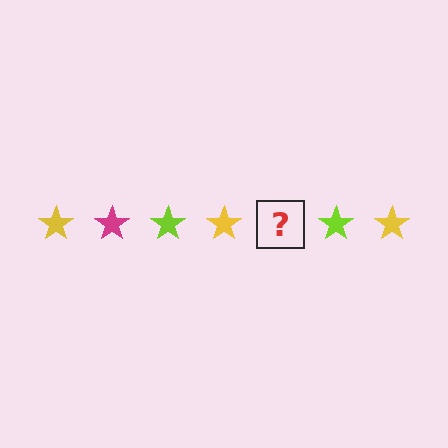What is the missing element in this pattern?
The missing element is a magenta star.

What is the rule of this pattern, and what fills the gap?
The rule is that the pattern cycles through yellow, magenta, lime stars. The gap should be filled with a magenta star.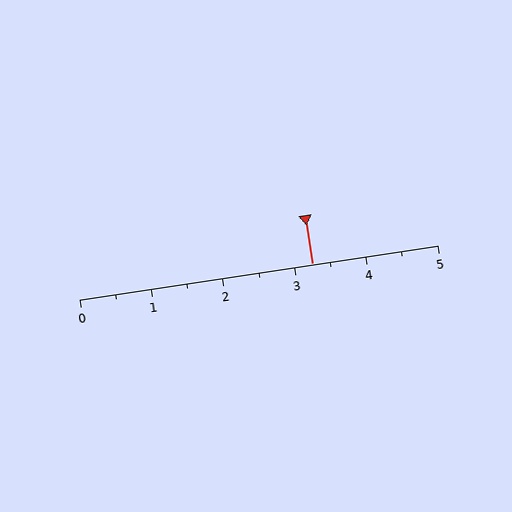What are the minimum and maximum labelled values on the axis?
The axis runs from 0 to 5.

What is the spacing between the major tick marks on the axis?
The major ticks are spaced 1 apart.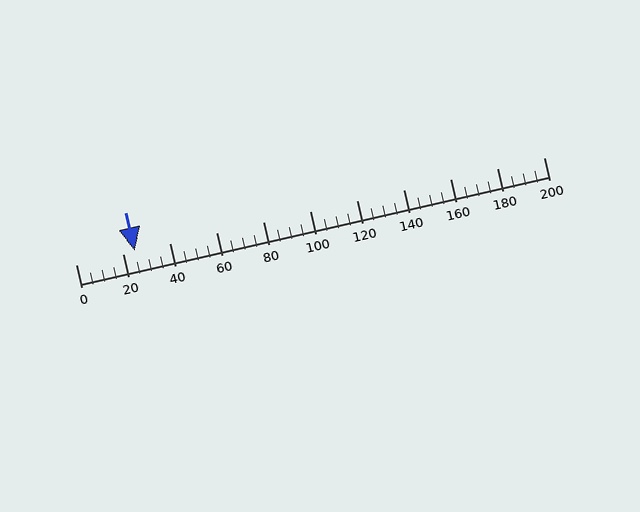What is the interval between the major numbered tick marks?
The major tick marks are spaced 20 units apart.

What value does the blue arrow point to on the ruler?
The blue arrow points to approximately 25.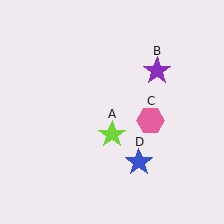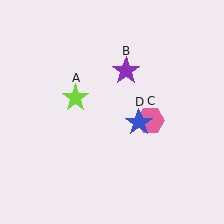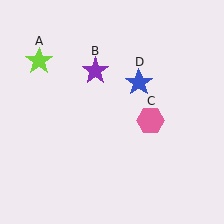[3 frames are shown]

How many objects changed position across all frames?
3 objects changed position: lime star (object A), purple star (object B), blue star (object D).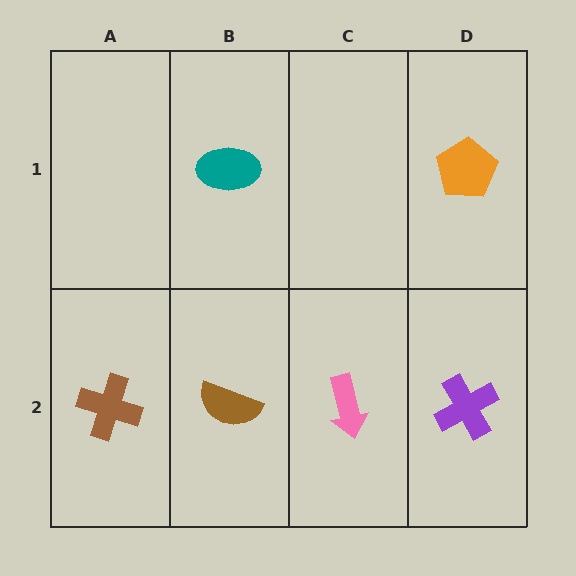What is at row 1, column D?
An orange pentagon.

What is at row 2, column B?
A brown semicircle.